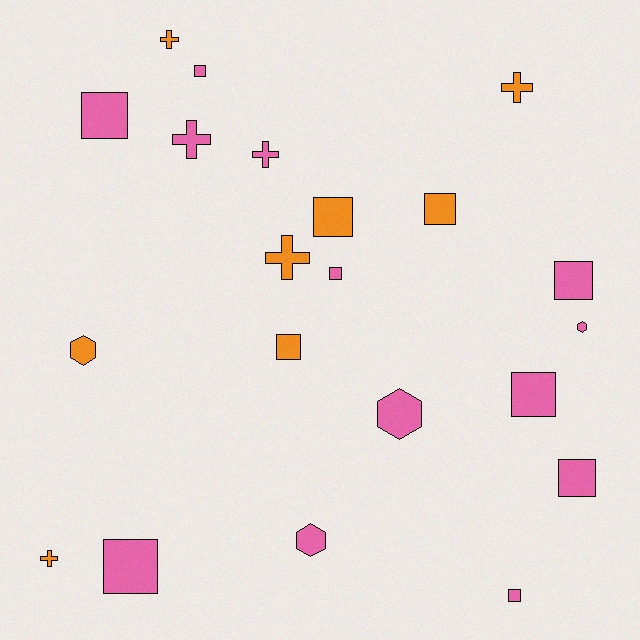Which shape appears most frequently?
Square, with 11 objects.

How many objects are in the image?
There are 21 objects.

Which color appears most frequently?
Pink, with 13 objects.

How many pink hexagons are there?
There are 3 pink hexagons.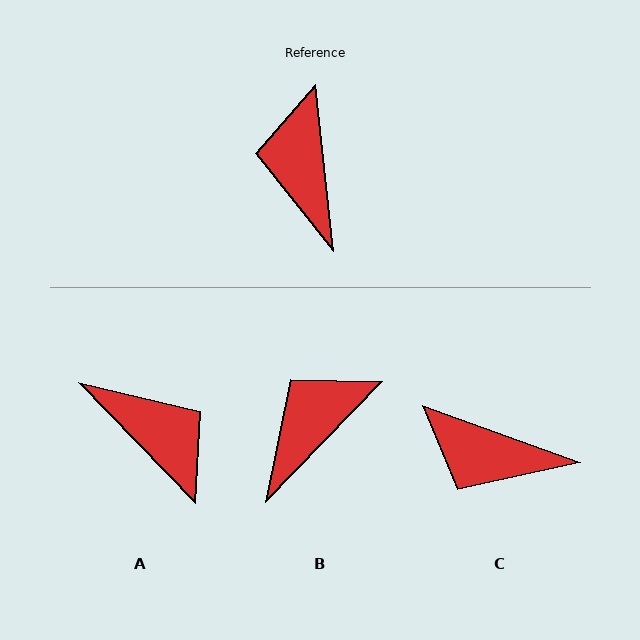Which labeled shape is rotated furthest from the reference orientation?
A, about 142 degrees away.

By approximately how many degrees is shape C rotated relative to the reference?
Approximately 64 degrees counter-clockwise.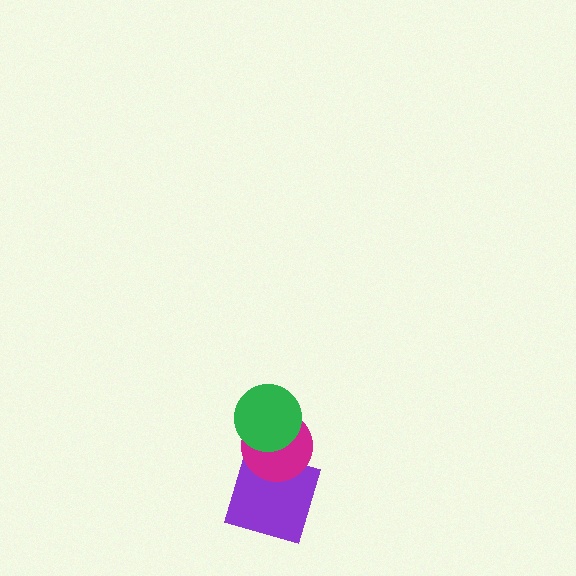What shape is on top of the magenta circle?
The green circle is on top of the magenta circle.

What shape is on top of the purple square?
The magenta circle is on top of the purple square.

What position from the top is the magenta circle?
The magenta circle is 2nd from the top.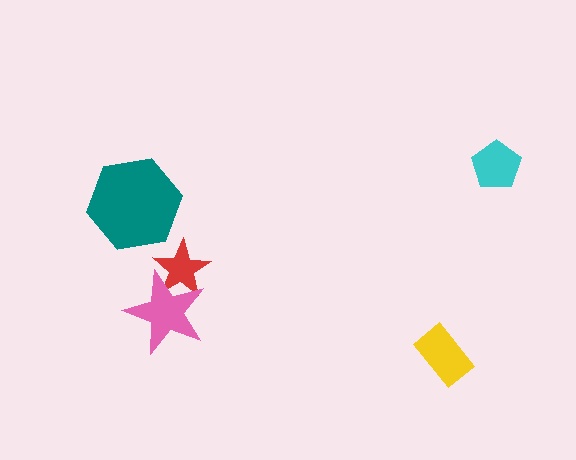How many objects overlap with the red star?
1 object overlaps with the red star.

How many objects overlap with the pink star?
1 object overlaps with the pink star.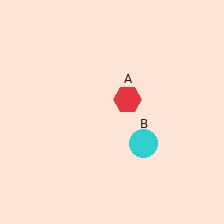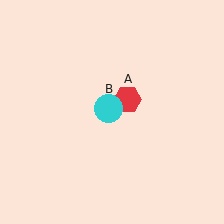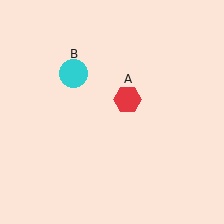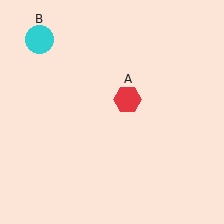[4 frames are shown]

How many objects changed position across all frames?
1 object changed position: cyan circle (object B).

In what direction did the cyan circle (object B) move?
The cyan circle (object B) moved up and to the left.